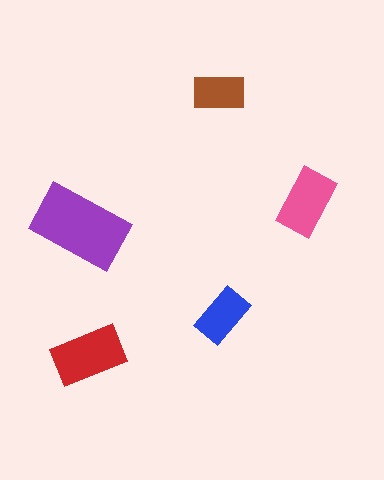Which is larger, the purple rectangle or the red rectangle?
The purple one.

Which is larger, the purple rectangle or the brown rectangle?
The purple one.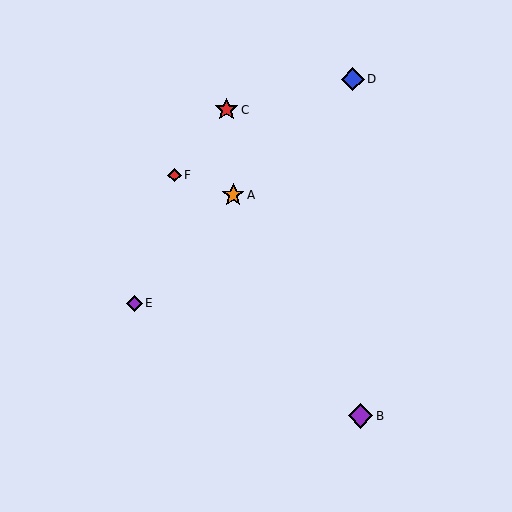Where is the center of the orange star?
The center of the orange star is at (233, 195).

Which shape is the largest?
The purple diamond (labeled B) is the largest.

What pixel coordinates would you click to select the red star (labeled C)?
Click at (226, 110) to select the red star C.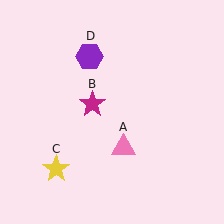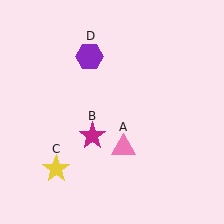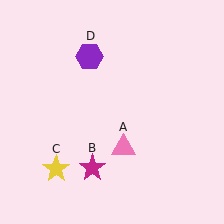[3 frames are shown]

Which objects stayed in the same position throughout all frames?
Pink triangle (object A) and yellow star (object C) and purple hexagon (object D) remained stationary.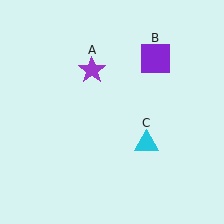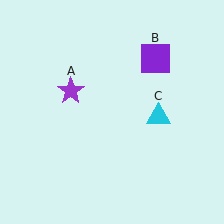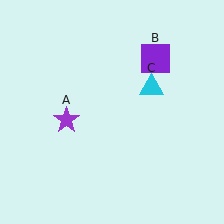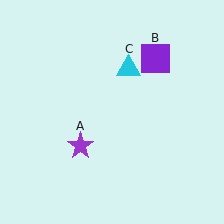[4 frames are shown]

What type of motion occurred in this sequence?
The purple star (object A), cyan triangle (object C) rotated counterclockwise around the center of the scene.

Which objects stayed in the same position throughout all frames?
Purple square (object B) remained stationary.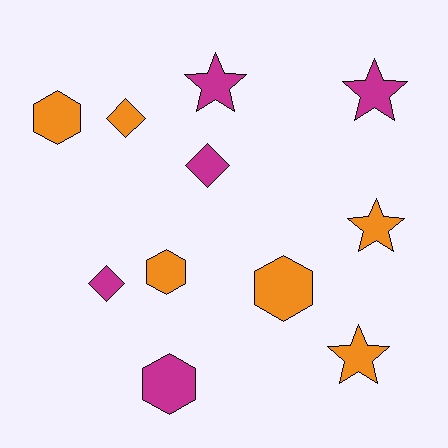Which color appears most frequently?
Orange, with 6 objects.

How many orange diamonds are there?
There is 1 orange diamond.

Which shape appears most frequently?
Star, with 4 objects.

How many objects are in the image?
There are 11 objects.